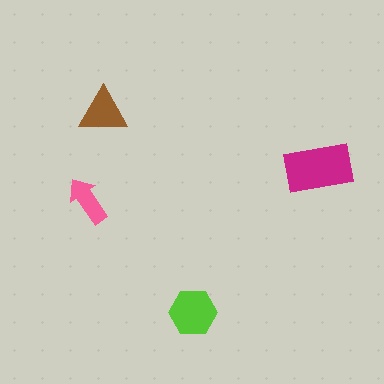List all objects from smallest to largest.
The pink arrow, the brown triangle, the lime hexagon, the magenta rectangle.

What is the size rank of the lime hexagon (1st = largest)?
2nd.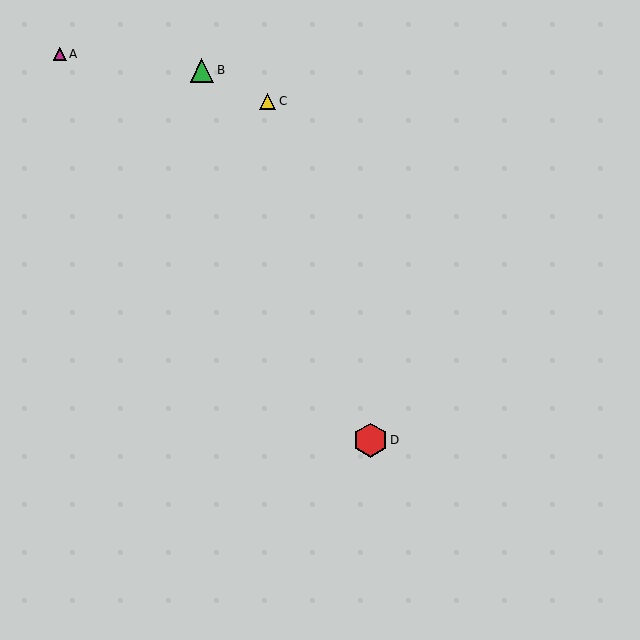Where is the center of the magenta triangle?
The center of the magenta triangle is at (60, 54).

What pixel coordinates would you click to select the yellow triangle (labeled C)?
Click at (268, 101) to select the yellow triangle C.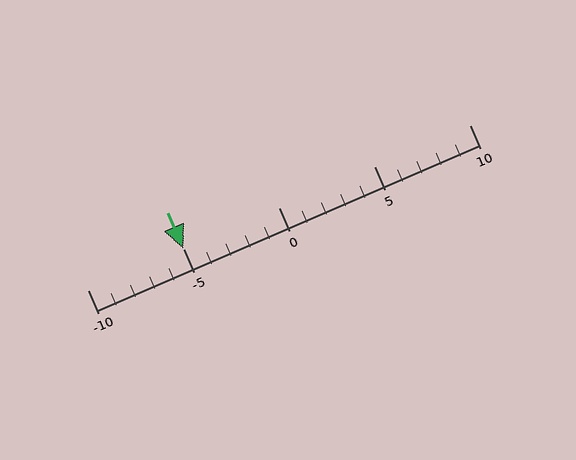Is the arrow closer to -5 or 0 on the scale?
The arrow is closer to -5.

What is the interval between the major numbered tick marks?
The major tick marks are spaced 5 units apart.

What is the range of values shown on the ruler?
The ruler shows values from -10 to 10.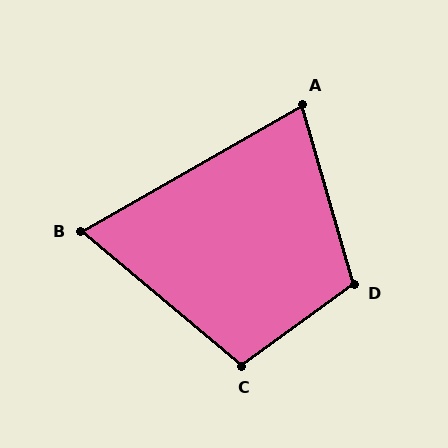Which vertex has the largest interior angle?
D, at approximately 110 degrees.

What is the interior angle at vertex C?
Approximately 104 degrees (obtuse).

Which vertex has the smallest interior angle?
B, at approximately 70 degrees.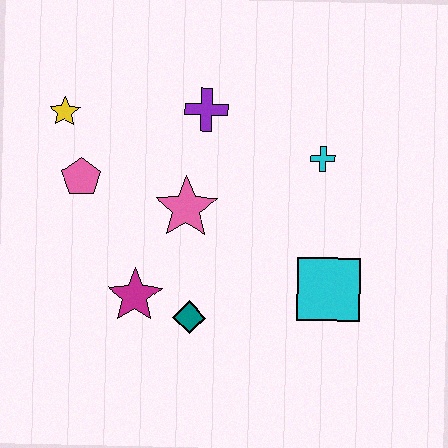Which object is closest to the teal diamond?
The magenta star is closest to the teal diamond.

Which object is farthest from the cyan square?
The yellow star is farthest from the cyan square.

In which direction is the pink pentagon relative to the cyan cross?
The pink pentagon is to the left of the cyan cross.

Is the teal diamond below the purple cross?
Yes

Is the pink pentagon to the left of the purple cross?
Yes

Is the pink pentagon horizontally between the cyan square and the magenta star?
No